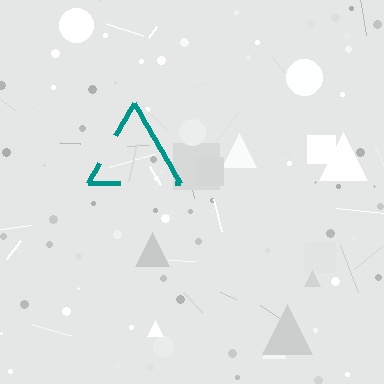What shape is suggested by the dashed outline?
The dashed outline suggests a triangle.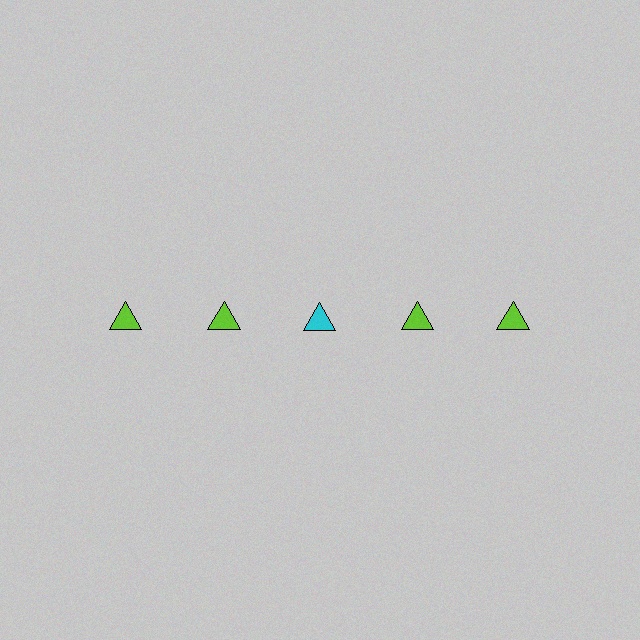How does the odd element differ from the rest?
It has a different color: cyan instead of lime.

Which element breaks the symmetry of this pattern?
The cyan triangle in the top row, center column breaks the symmetry. All other shapes are lime triangles.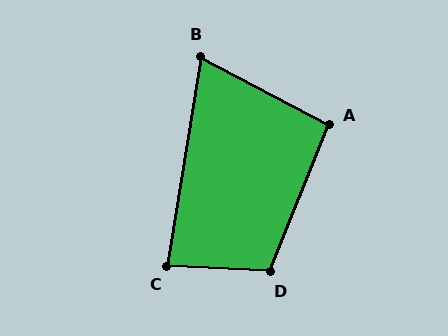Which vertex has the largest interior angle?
D, at approximately 109 degrees.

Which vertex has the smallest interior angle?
B, at approximately 71 degrees.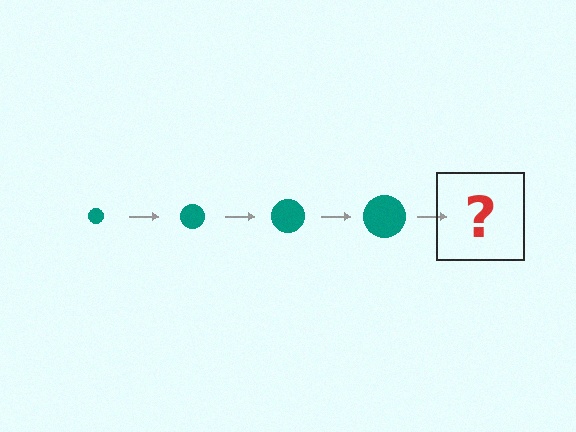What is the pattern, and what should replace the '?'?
The pattern is that the circle gets progressively larger each step. The '?' should be a teal circle, larger than the previous one.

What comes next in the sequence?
The next element should be a teal circle, larger than the previous one.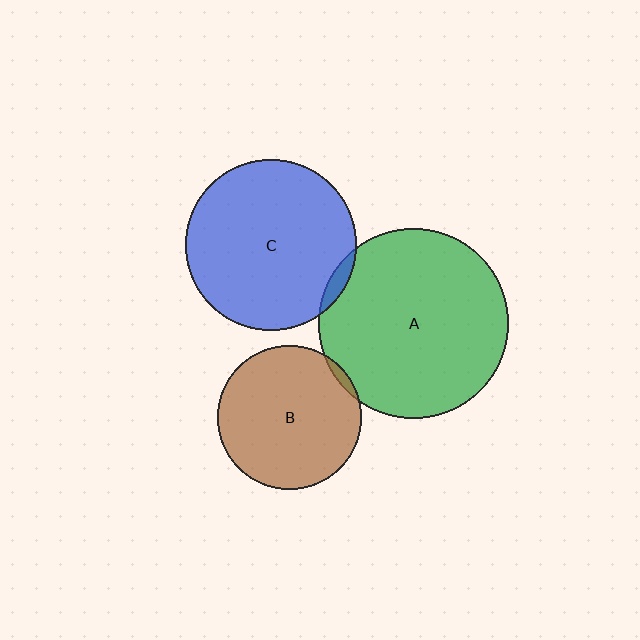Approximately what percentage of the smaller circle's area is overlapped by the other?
Approximately 5%.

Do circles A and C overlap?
Yes.